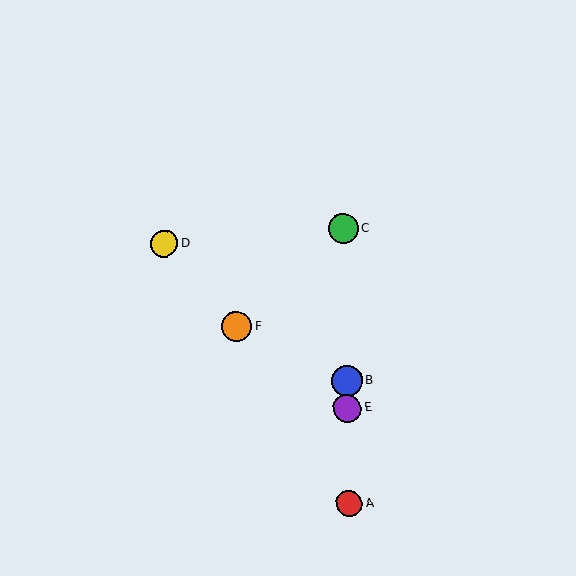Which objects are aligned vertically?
Objects A, B, C, E are aligned vertically.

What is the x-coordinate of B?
Object B is at x≈347.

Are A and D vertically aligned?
No, A is at x≈349 and D is at x≈164.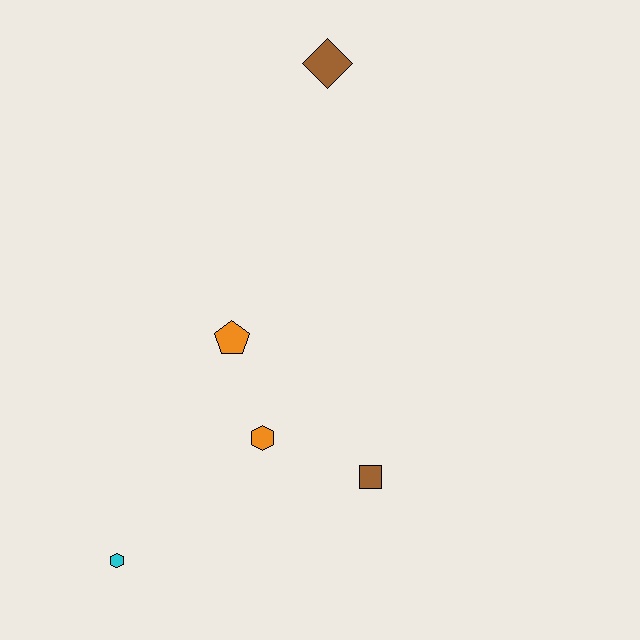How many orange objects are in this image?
There are 2 orange objects.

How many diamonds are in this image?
There is 1 diamond.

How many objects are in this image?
There are 5 objects.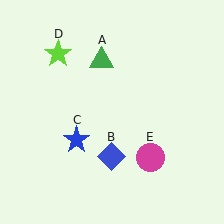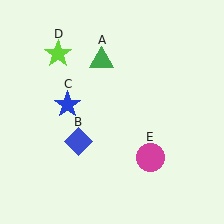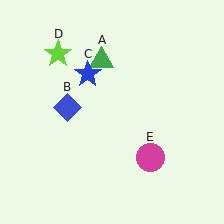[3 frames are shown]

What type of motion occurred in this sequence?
The blue diamond (object B), blue star (object C) rotated clockwise around the center of the scene.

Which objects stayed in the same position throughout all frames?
Green triangle (object A) and lime star (object D) and magenta circle (object E) remained stationary.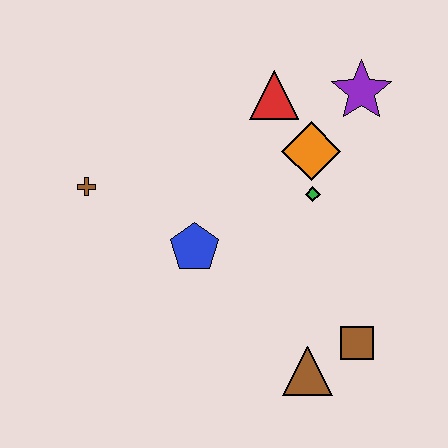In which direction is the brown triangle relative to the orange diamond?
The brown triangle is below the orange diamond.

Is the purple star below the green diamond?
No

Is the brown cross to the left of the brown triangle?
Yes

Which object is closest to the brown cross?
The blue pentagon is closest to the brown cross.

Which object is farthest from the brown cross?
The brown square is farthest from the brown cross.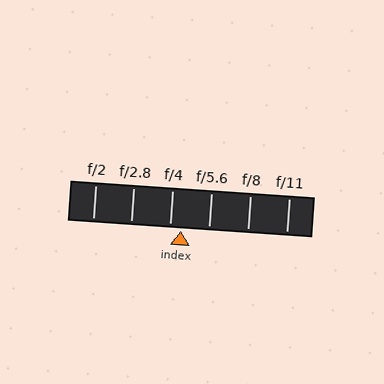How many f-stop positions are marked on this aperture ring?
There are 6 f-stop positions marked.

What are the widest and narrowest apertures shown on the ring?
The widest aperture shown is f/2 and the narrowest is f/11.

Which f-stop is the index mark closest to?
The index mark is closest to f/4.